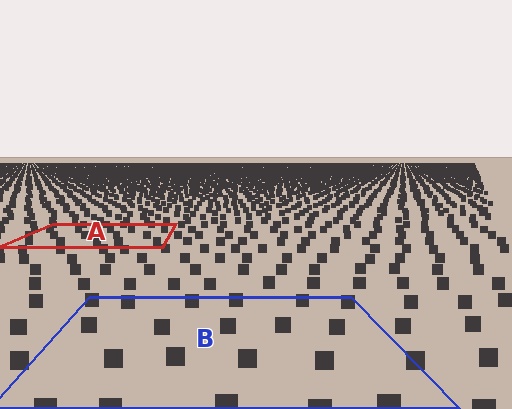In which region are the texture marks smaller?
The texture marks are smaller in region A, because it is farther away.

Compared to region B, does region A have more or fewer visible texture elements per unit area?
Region A has more texture elements per unit area — they are packed more densely because it is farther away.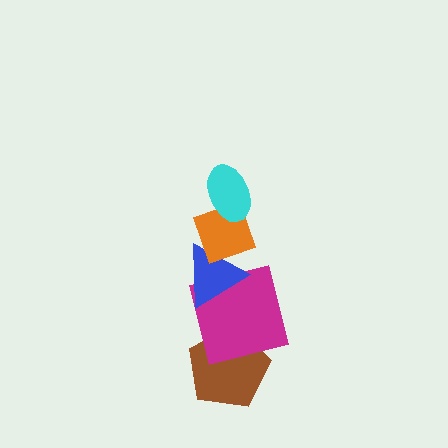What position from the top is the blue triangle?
The blue triangle is 3rd from the top.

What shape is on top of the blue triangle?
The orange diamond is on top of the blue triangle.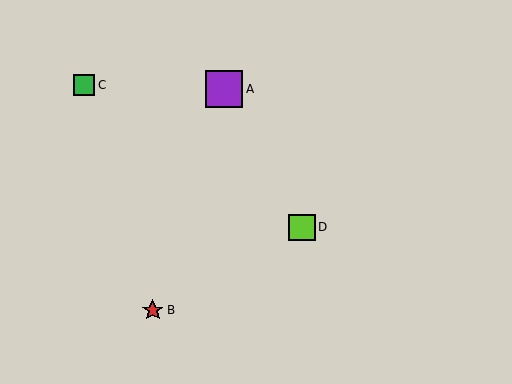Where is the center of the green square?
The center of the green square is at (84, 85).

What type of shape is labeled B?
Shape B is a red star.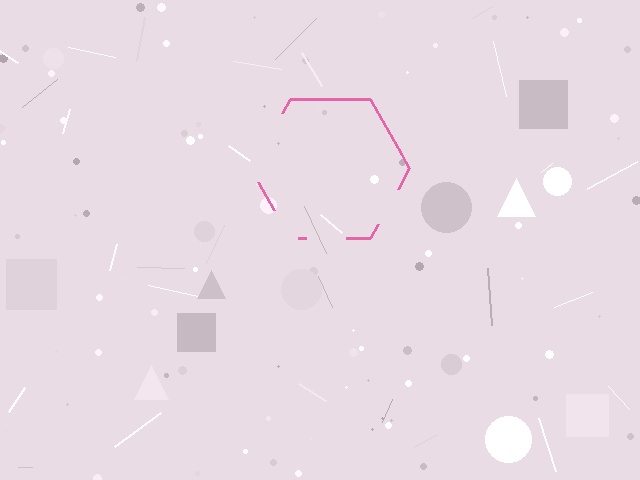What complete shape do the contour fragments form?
The contour fragments form a hexagon.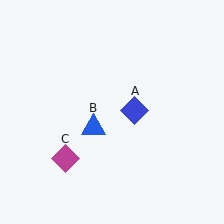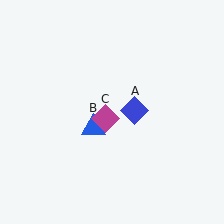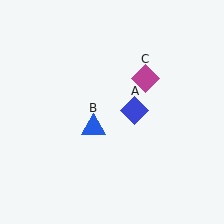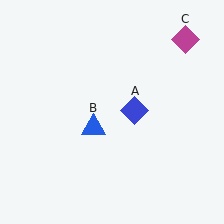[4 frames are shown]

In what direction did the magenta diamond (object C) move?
The magenta diamond (object C) moved up and to the right.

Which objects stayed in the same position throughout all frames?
Blue diamond (object A) and blue triangle (object B) remained stationary.